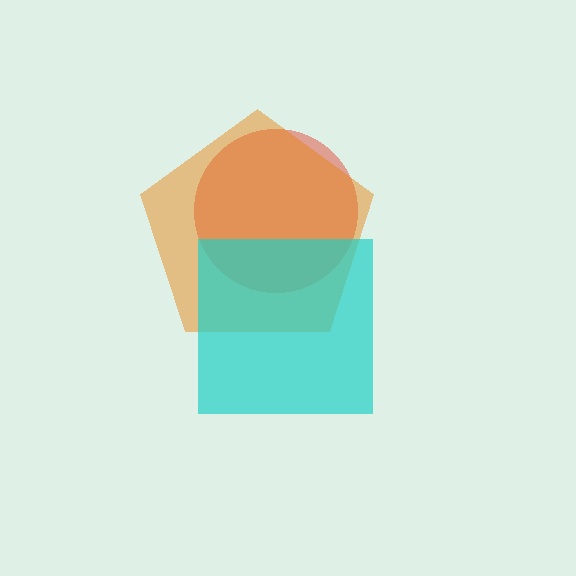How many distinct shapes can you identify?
There are 3 distinct shapes: a red circle, an orange pentagon, a cyan square.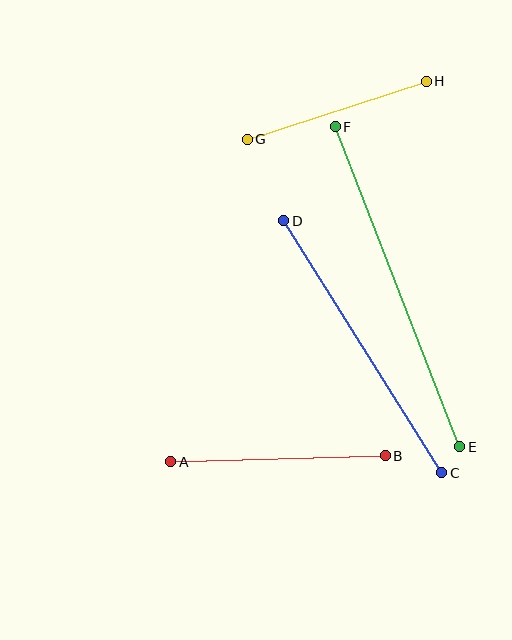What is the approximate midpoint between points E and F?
The midpoint is at approximately (398, 287) pixels.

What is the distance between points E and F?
The distance is approximately 343 pixels.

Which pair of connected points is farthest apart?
Points E and F are farthest apart.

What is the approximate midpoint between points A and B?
The midpoint is at approximately (278, 459) pixels.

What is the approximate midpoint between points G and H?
The midpoint is at approximately (337, 110) pixels.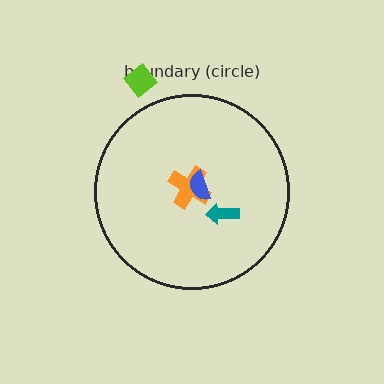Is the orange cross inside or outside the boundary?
Inside.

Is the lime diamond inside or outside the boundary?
Outside.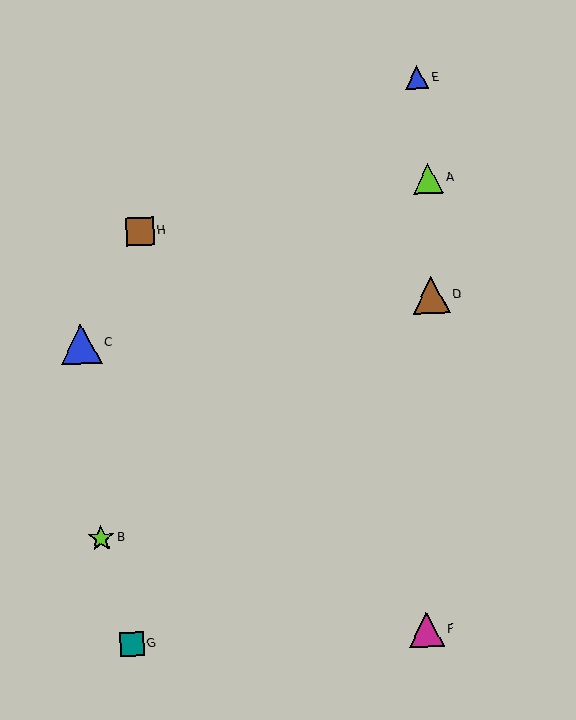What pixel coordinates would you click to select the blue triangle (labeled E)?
Click at (417, 78) to select the blue triangle E.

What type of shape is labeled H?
Shape H is a brown square.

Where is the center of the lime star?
The center of the lime star is at (101, 538).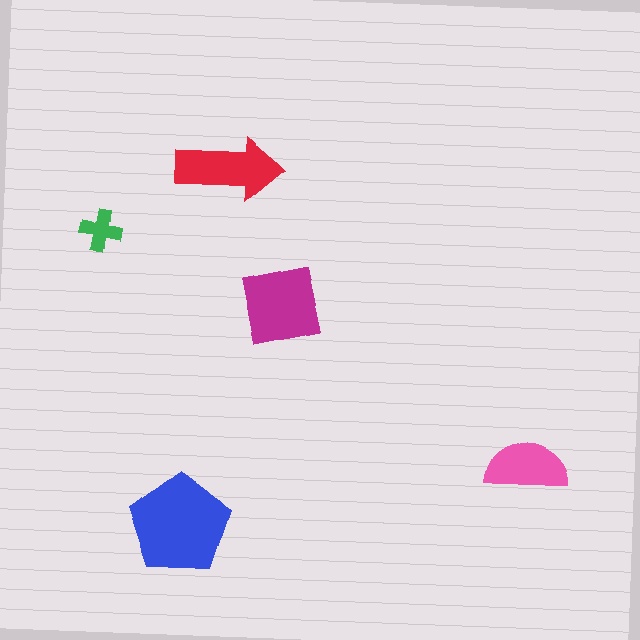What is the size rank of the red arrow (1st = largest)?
3rd.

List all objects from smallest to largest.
The green cross, the pink semicircle, the red arrow, the magenta square, the blue pentagon.